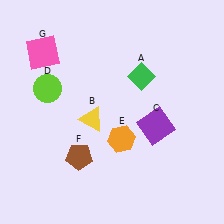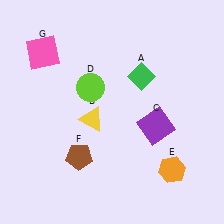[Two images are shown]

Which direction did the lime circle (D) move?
The lime circle (D) moved right.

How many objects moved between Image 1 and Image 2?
2 objects moved between the two images.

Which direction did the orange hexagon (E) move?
The orange hexagon (E) moved right.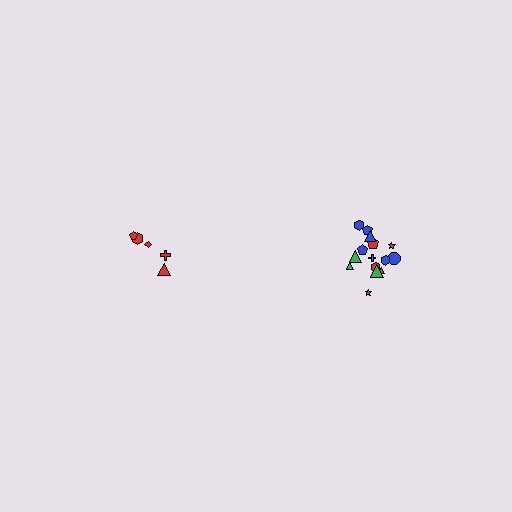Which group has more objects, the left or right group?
The right group.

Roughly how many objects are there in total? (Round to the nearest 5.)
Roughly 20 objects in total.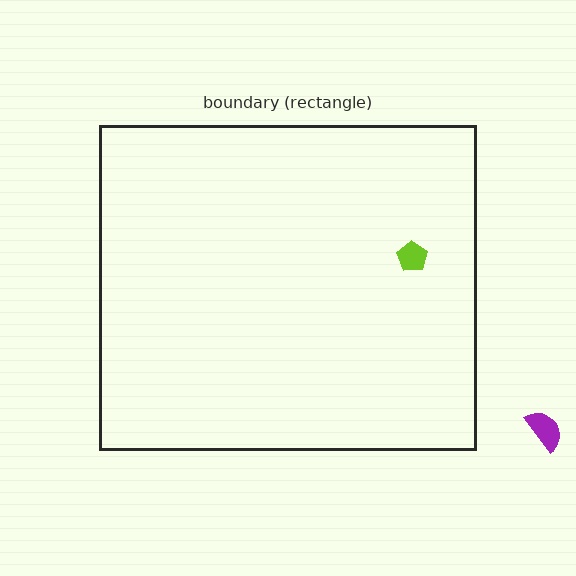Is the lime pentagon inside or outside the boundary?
Inside.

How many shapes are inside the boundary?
1 inside, 1 outside.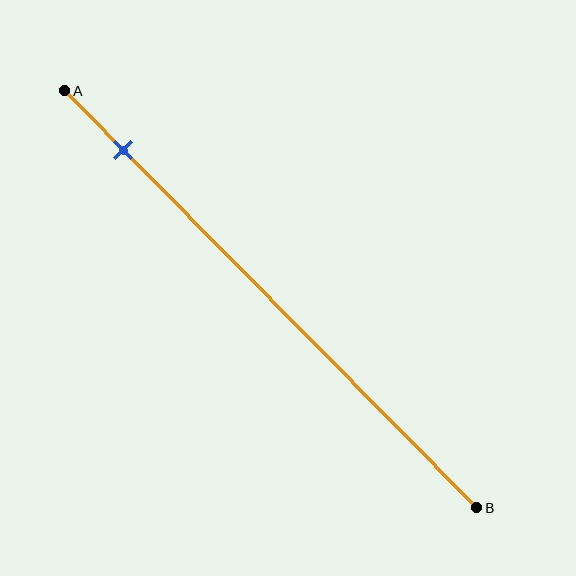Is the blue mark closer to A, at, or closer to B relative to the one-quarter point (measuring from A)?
The blue mark is closer to point A than the one-quarter point of segment AB.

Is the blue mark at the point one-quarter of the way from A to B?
No, the mark is at about 15% from A, not at the 25% one-quarter point.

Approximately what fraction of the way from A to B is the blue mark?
The blue mark is approximately 15% of the way from A to B.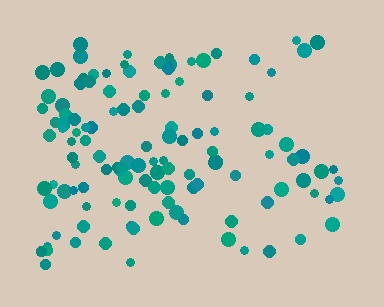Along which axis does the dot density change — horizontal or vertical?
Horizontal.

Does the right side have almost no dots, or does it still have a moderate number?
Still a moderate number, just noticeably fewer than the left.